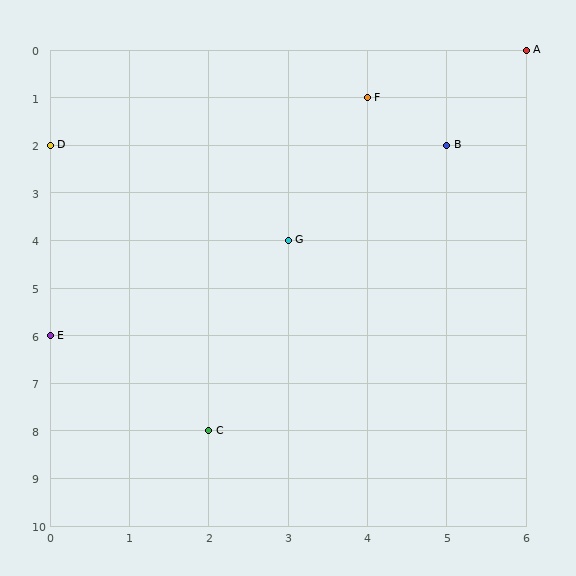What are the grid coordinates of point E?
Point E is at grid coordinates (0, 6).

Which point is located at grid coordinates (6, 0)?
Point A is at (6, 0).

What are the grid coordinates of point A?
Point A is at grid coordinates (6, 0).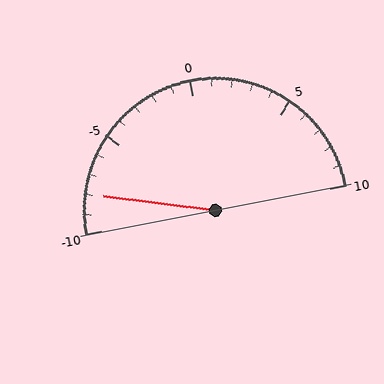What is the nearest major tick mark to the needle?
The nearest major tick mark is -10.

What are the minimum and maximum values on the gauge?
The gauge ranges from -10 to 10.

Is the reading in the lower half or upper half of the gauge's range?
The reading is in the lower half of the range (-10 to 10).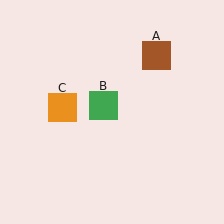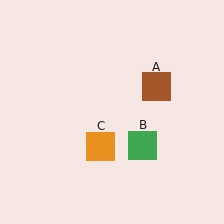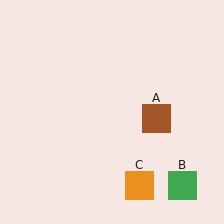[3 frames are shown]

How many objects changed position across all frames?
3 objects changed position: brown square (object A), green square (object B), orange square (object C).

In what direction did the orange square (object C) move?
The orange square (object C) moved down and to the right.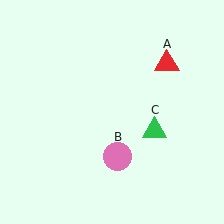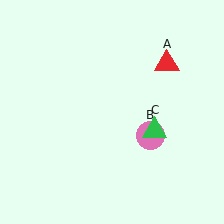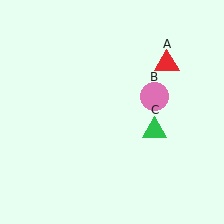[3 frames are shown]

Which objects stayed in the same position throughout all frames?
Red triangle (object A) and green triangle (object C) remained stationary.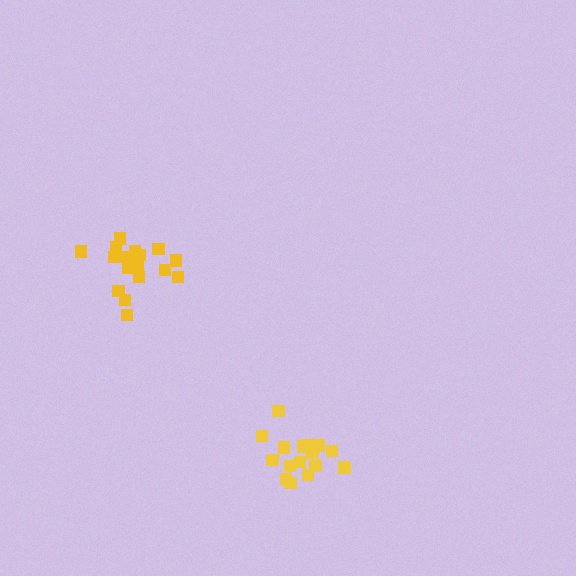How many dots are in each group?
Group 1: 18 dots, Group 2: 17 dots (35 total).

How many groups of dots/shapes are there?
There are 2 groups.